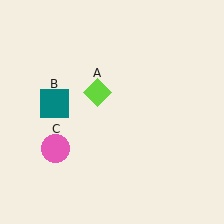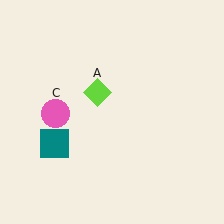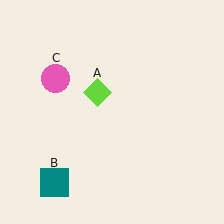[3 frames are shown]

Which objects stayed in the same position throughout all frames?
Lime diamond (object A) remained stationary.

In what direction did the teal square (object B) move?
The teal square (object B) moved down.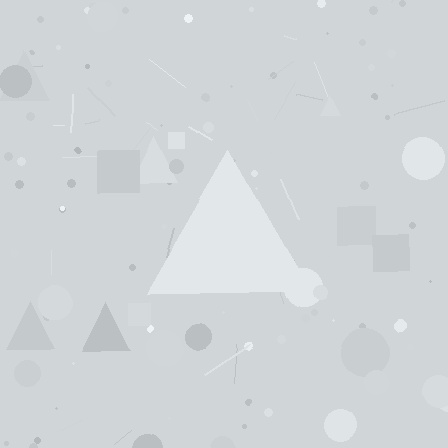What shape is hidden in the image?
A triangle is hidden in the image.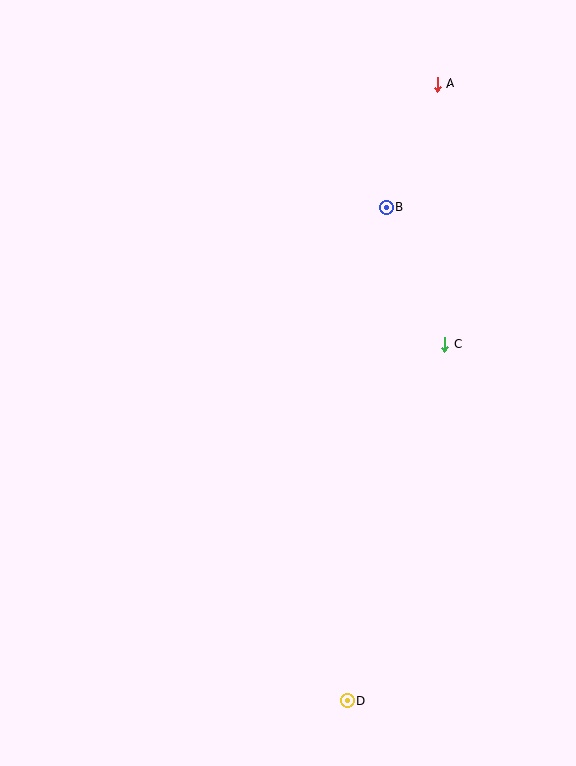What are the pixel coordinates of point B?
Point B is at (387, 207).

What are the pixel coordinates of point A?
Point A is at (438, 84).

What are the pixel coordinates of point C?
Point C is at (445, 344).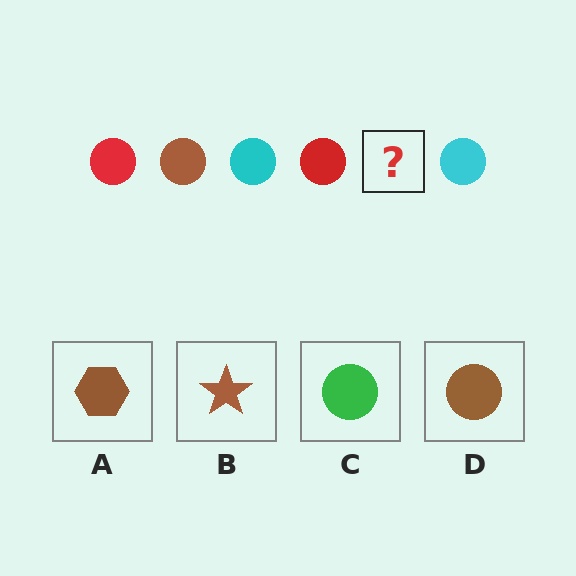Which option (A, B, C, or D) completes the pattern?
D.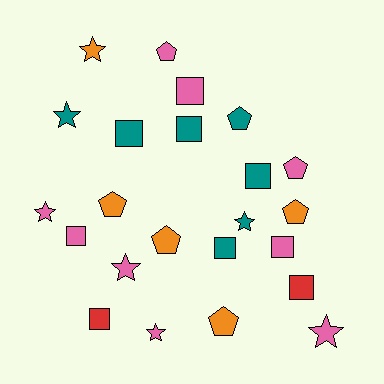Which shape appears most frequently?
Square, with 9 objects.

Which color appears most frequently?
Pink, with 9 objects.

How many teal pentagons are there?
There is 1 teal pentagon.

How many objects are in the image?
There are 23 objects.